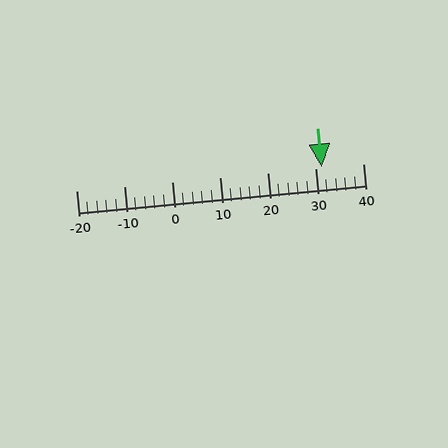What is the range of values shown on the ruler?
The ruler shows values from -20 to 40.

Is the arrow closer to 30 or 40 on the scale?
The arrow is closer to 30.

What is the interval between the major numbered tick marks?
The major tick marks are spaced 10 units apart.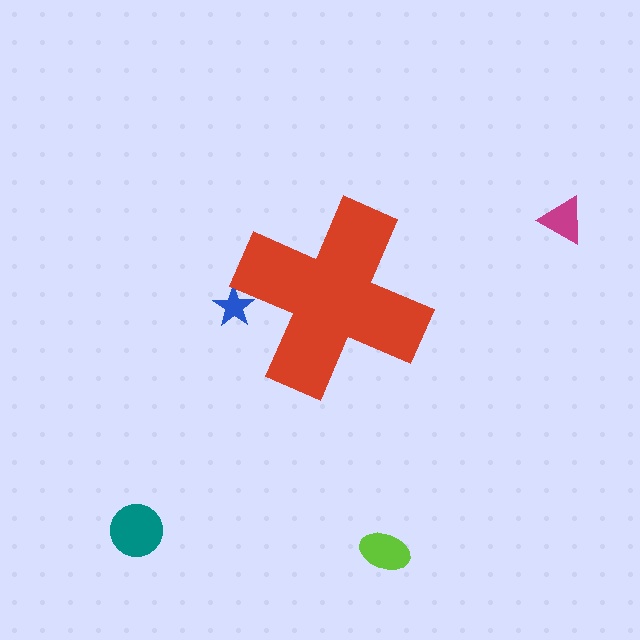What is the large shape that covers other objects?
A red cross.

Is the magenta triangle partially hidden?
No, the magenta triangle is fully visible.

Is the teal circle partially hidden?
No, the teal circle is fully visible.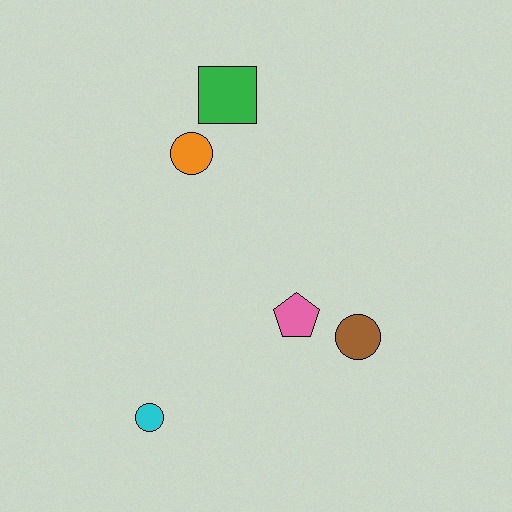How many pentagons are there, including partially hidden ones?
There is 1 pentagon.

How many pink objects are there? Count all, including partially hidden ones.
There is 1 pink object.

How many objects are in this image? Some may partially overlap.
There are 5 objects.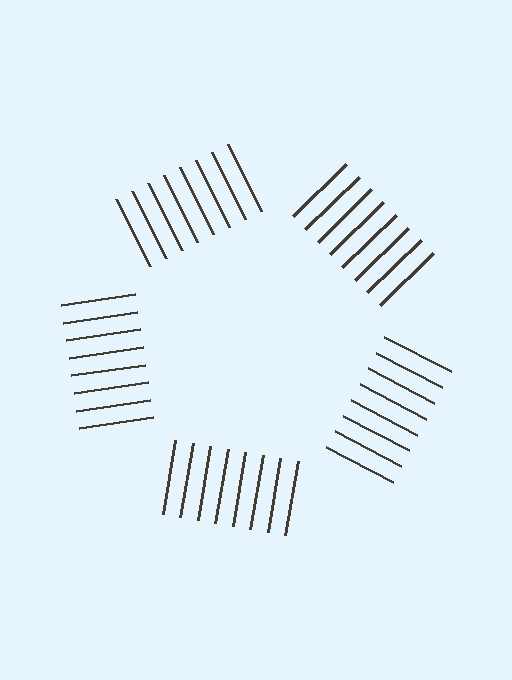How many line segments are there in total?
40 — 8 along each of the 5 edges.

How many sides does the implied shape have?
5 sides — the line-ends trace a pentagon.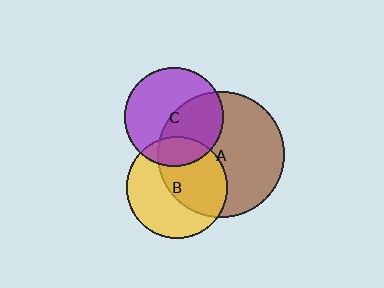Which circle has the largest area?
Circle A (brown).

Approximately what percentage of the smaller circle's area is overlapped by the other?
Approximately 20%.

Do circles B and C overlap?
Yes.